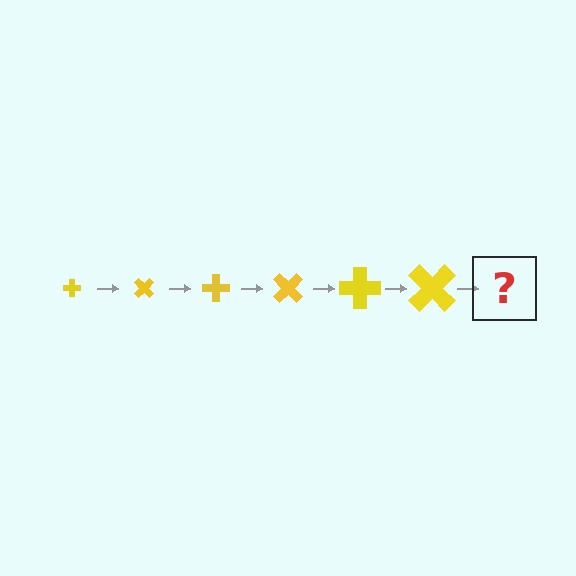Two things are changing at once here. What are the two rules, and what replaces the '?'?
The two rules are that the cross grows larger each step and it rotates 45 degrees each step. The '?' should be a cross, larger than the previous one and rotated 270 degrees from the start.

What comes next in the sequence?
The next element should be a cross, larger than the previous one and rotated 270 degrees from the start.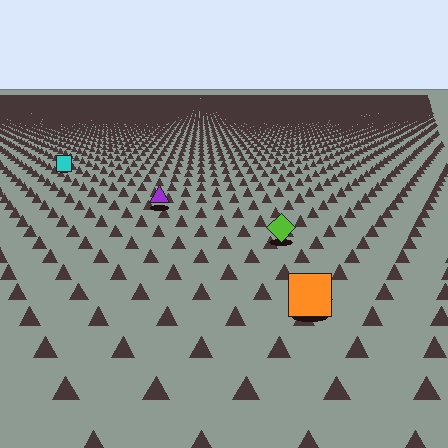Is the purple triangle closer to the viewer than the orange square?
No. The orange square is closer — you can tell from the texture gradient: the ground texture is coarser near it.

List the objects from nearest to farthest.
From nearest to farthest: the orange square, the lime diamond, the purple triangle, the cyan square.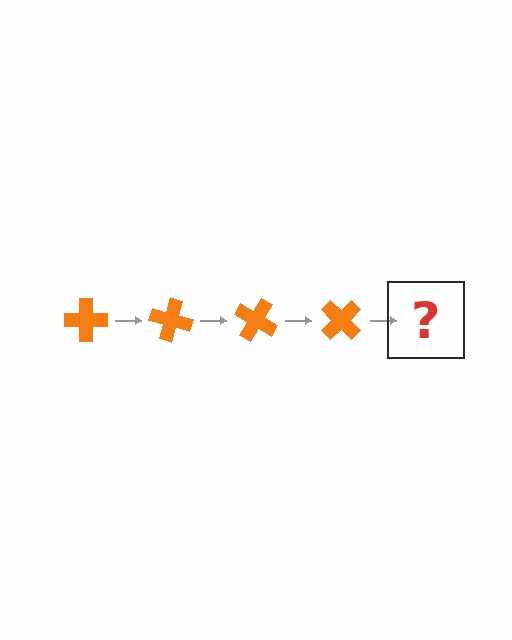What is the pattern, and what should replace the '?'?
The pattern is that the cross rotates 15 degrees each step. The '?' should be an orange cross rotated 60 degrees.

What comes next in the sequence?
The next element should be an orange cross rotated 60 degrees.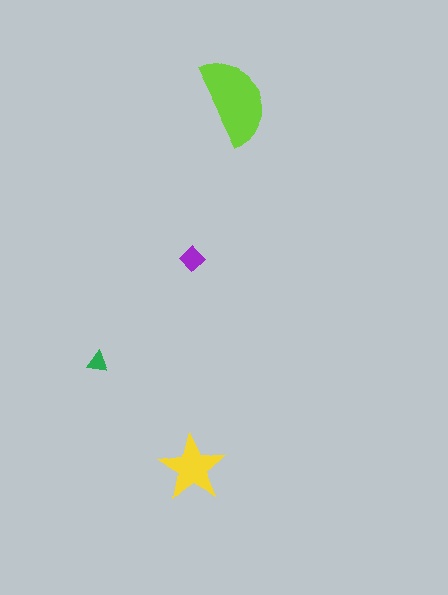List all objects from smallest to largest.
The green triangle, the purple diamond, the yellow star, the lime semicircle.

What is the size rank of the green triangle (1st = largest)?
4th.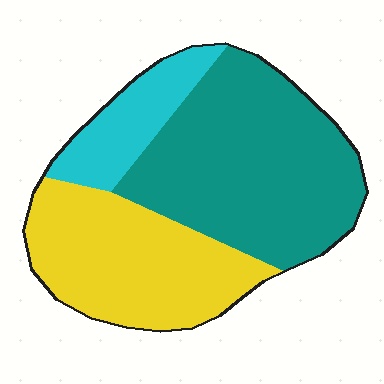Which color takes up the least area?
Cyan, at roughly 15%.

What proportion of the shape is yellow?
Yellow covers around 35% of the shape.